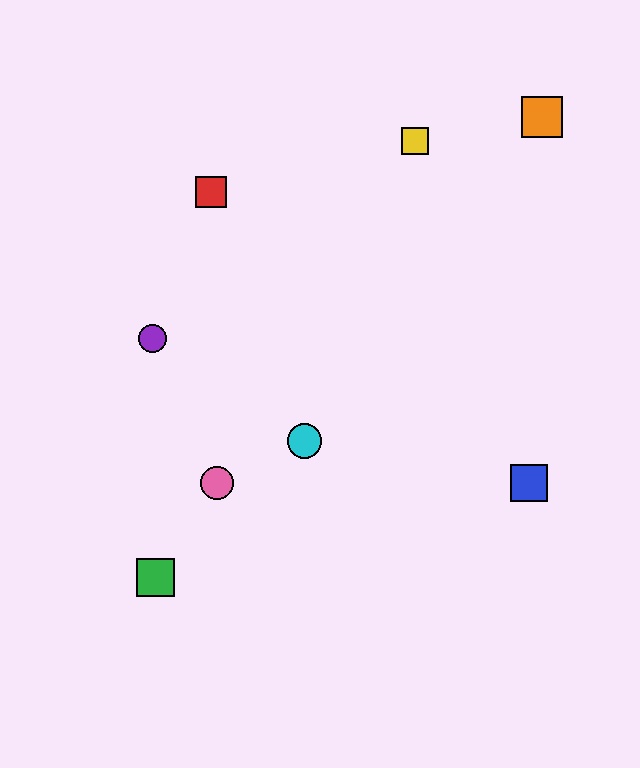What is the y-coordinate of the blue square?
The blue square is at y≈483.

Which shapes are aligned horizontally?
The blue square, the pink circle are aligned horizontally.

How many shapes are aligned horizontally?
2 shapes (the blue square, the pink circle) are aligned horizontally.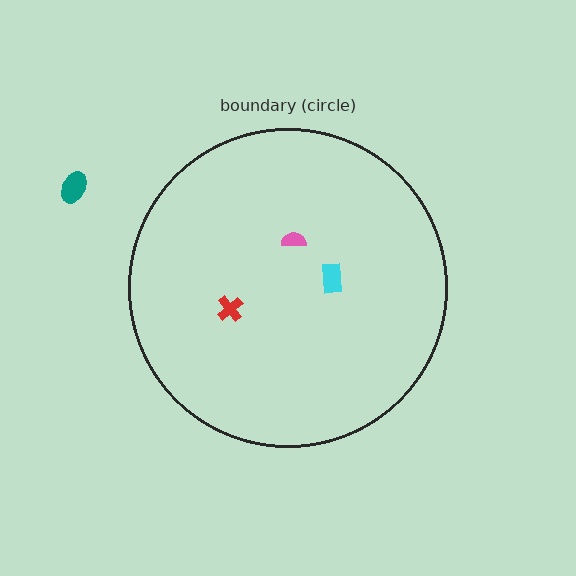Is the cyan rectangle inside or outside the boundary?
Inside.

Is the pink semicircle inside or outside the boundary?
Inside.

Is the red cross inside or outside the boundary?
Inside.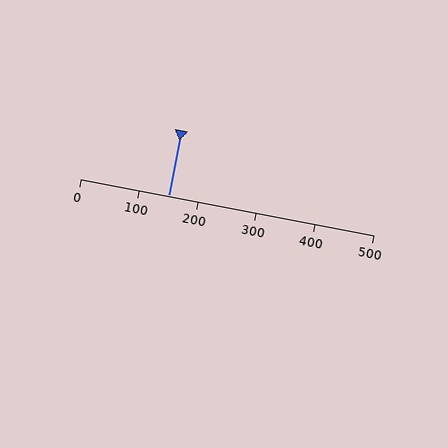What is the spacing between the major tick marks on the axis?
The major ticks are spaced 100 apart.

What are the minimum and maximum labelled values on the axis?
The axis runs from 0 to 500.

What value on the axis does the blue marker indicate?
The marker indicates approximately 150.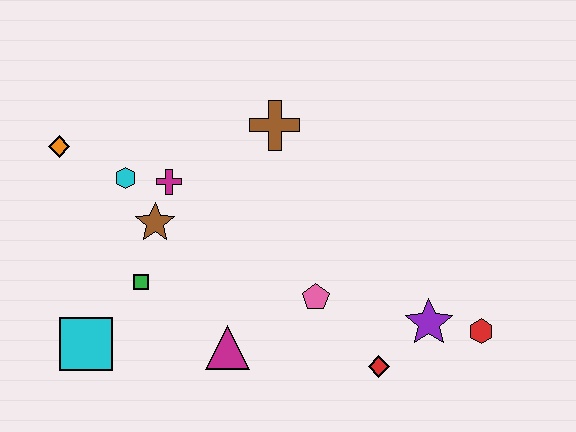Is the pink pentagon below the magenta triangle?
No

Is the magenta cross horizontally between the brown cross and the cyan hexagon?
Yes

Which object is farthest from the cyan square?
The red hexagon is farthest from the cyan square.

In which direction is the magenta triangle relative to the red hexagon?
The magenta triangle is to the left of the red hexagon.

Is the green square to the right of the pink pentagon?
No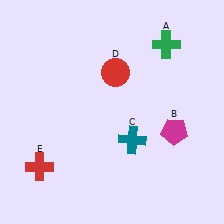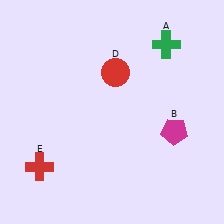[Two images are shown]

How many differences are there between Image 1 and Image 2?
There is 1 difference between the two images.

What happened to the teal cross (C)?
The teal cross (C) was removed in Image 2. It was in the bottom-right area of Image 1.